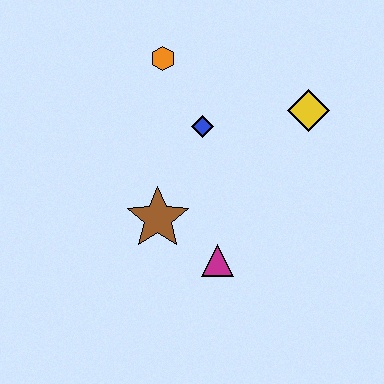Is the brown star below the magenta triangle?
No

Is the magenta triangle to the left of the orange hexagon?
No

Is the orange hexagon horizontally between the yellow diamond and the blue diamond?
No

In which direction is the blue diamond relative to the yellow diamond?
The blue diamond is to the left of the yellow diamond.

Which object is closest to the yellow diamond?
The blue diamond is closest to the yellow diamond.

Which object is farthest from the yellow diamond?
The brown star is farthest from the yellow diamond.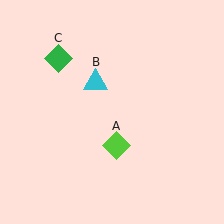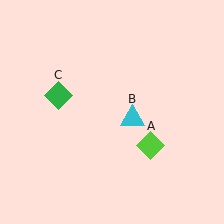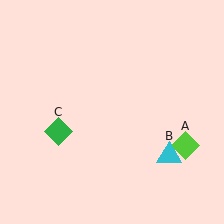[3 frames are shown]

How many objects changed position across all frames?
3 objects changed position: lime diamond (object A), cyan triangle (object B), green diamond (object C).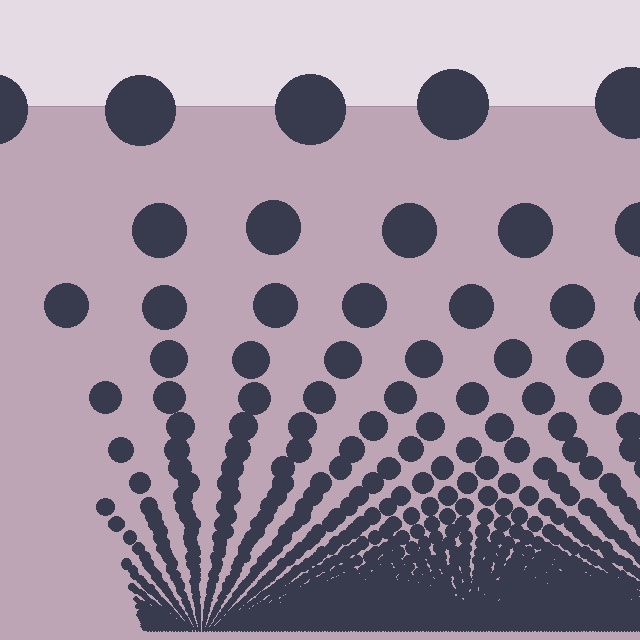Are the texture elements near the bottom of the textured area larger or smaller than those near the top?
Smaller. The gradient is inverted — elements near the bottom are smaller and denser.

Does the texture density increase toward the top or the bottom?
Density increases toward the bottom.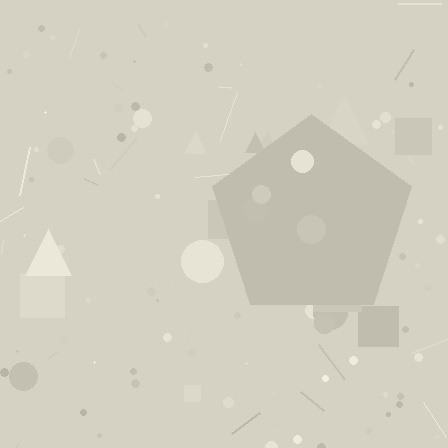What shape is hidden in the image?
A pentagon is hidden in the image.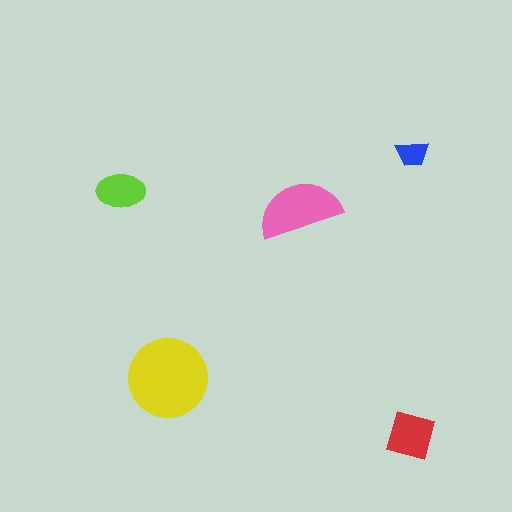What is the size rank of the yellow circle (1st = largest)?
1st.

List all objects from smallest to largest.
The blue trapezoid, the lime ellipse, the red diamond, the pink semicircle, the yellow circle.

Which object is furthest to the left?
The lime ellipse is leftmost.